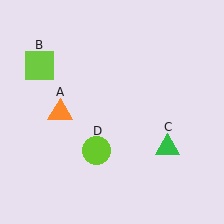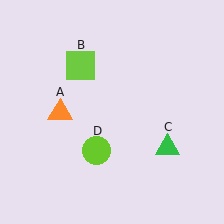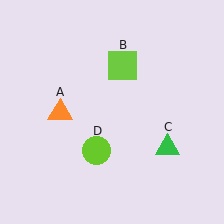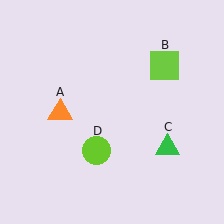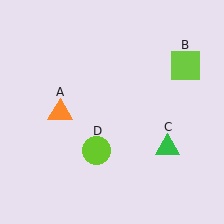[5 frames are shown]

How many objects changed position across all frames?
1 object changed position: lime square (object B).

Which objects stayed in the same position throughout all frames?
Orange triangle (object A) and green triangle (object C) and lime circle (object D) remained stationary.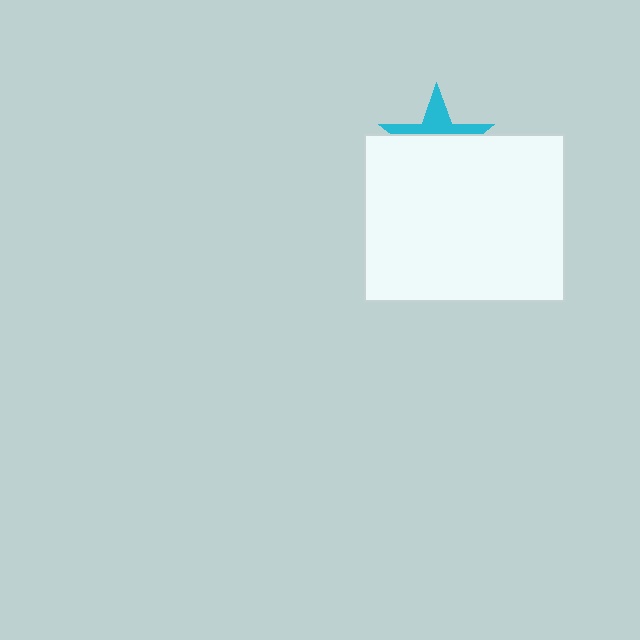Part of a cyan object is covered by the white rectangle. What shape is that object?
It is a star.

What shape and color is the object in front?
The object in front is a white rectangle.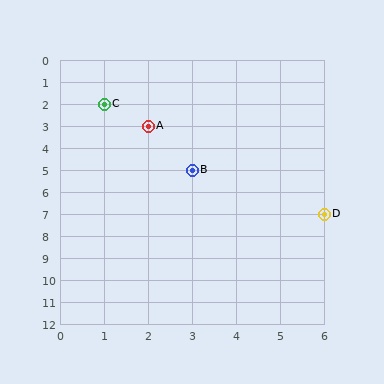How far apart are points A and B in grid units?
Points A and B are 1 column and 2 rows apart (about 2.2 grid units diagonally).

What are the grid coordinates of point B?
Point B is at grid coordinates (3, 5).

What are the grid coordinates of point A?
Point A is at grid coordinates (2, 3).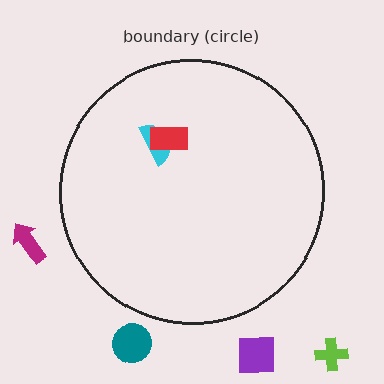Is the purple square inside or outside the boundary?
Outside.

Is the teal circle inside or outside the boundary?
Outside.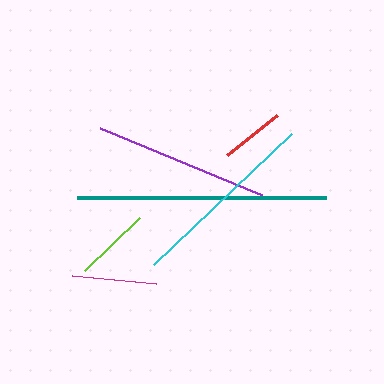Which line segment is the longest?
The teal line is the longest at approximately 249 pixels.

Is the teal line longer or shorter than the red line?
The teal line is longer than the red line.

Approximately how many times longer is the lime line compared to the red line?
The lime line is approximately 1.2 times the length of the red line.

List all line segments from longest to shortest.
From longest to shortest: teal, cyan, purple, magenta, lime, red.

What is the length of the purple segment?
The purple segment is approximately 175 pixels long.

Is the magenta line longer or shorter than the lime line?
The magenta line is longer than the lime line.